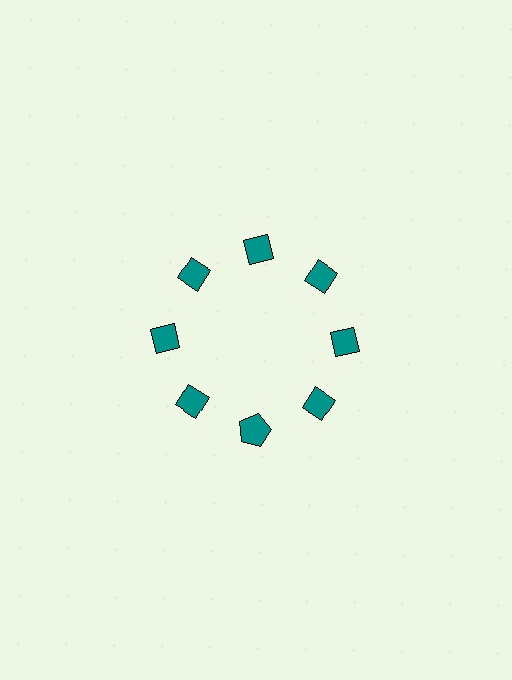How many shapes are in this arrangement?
There are 8 shapes arranged in a ring pattern.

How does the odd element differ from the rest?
It has a different shape: pentagon instead of diamond.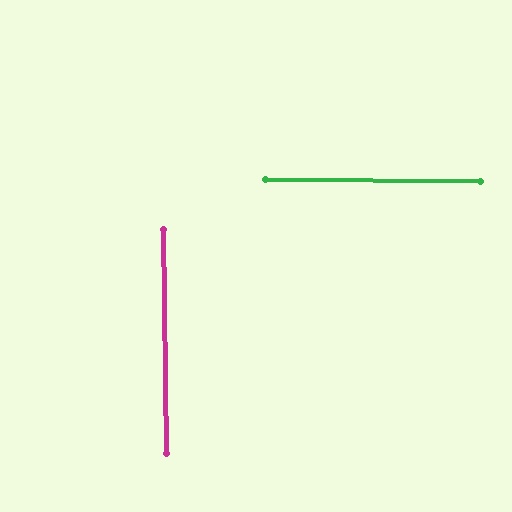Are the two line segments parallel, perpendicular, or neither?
Perpendicular — they meet at approximately 89°.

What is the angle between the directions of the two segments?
Approximately 89 degrees.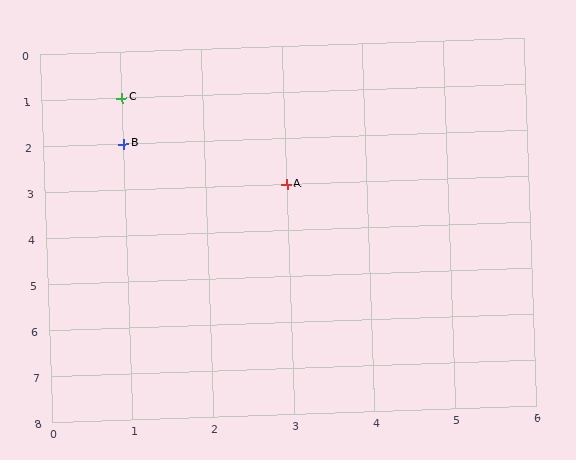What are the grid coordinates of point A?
Point A is at grid coordinates (3, 3).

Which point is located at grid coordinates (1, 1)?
Point C is at (1, 1).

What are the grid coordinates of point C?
Point C is at grid coordinates (1, 1).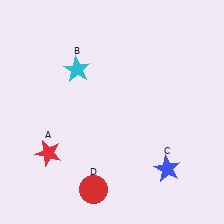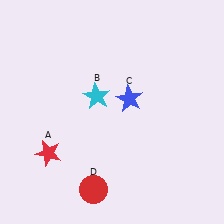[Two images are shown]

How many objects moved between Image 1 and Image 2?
2 objects moved between the two images.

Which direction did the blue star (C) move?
The blue star (C) moved up.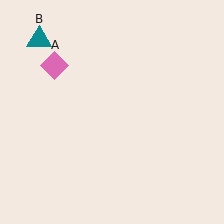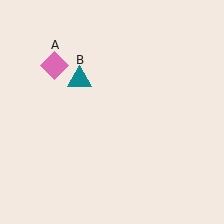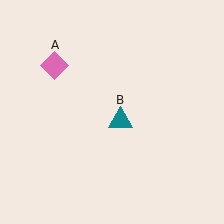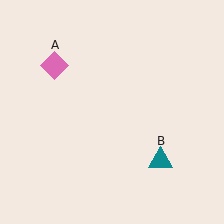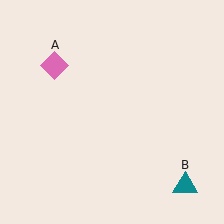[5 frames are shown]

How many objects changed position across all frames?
1 object changed position: teal triangle (object B).